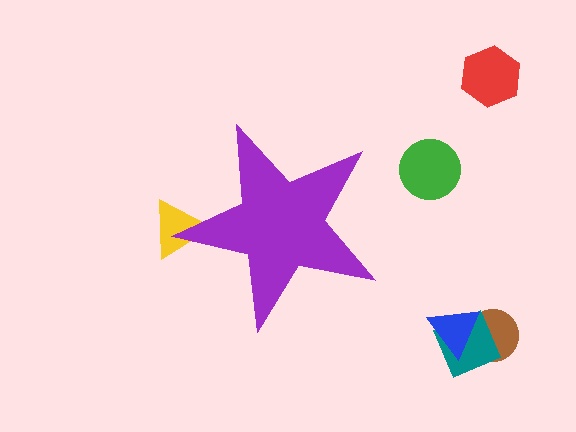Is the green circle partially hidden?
No, the green circle is fully visible.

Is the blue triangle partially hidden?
No, the blue triangle is fully visible.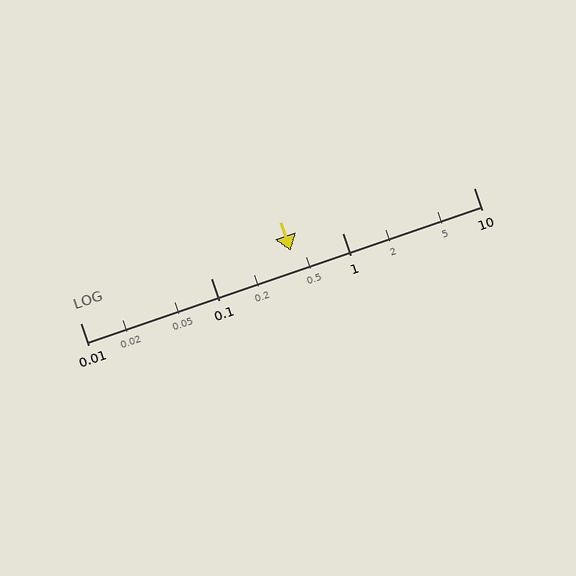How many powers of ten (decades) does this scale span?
The scale spans 3 decades, from 0.01 to 10.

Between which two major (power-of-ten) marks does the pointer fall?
The pointer is between 0.1 and 1.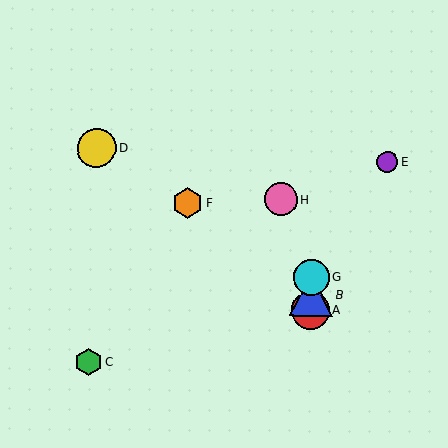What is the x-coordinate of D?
Object D is at x≈96.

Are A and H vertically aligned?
No, A is at x≈311 and H is at x≈281.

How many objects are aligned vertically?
3 objects (A, B, G) are aligned vertically.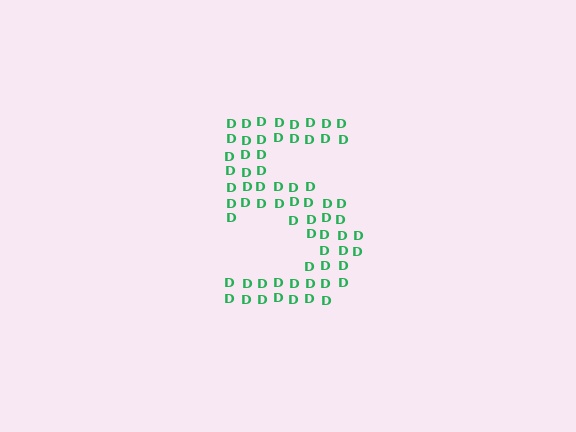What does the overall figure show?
The overall figure shows the digit 5.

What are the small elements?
The small elements are letter D's.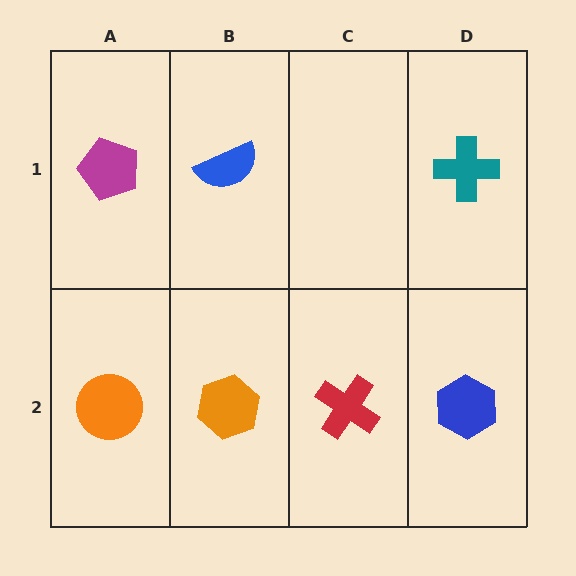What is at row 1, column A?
A magenta pentagon.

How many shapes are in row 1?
3 shapes.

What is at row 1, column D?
A teal cross.